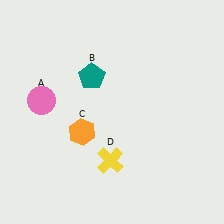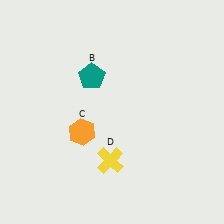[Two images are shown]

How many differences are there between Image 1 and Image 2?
There is 1 difference between the two images.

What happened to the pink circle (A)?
The pink circle (A) was removed in Image 2. It was in the top-left area of Image 1.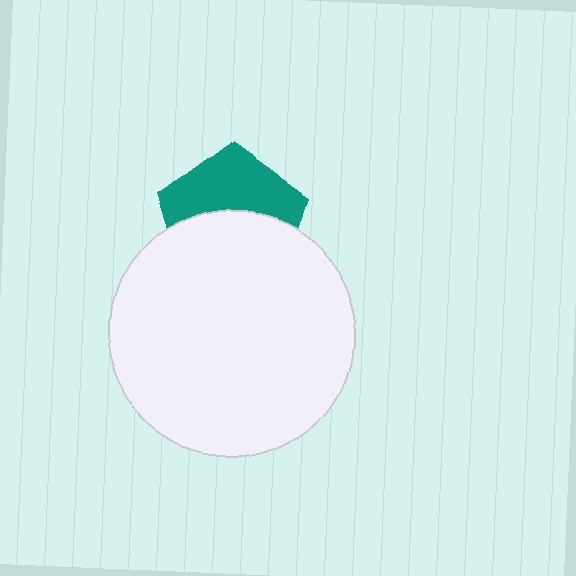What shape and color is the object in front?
The object in front is a white circle.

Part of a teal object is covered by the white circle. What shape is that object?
It is a pentagon.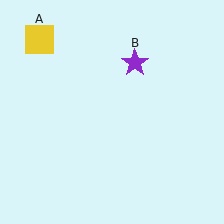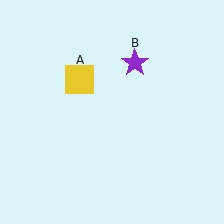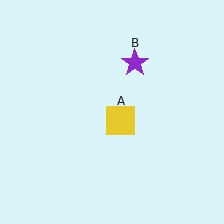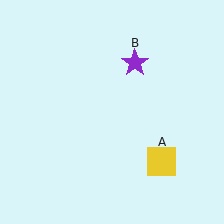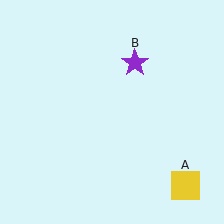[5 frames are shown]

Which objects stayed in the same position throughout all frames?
Purple star (object B) remained stationary.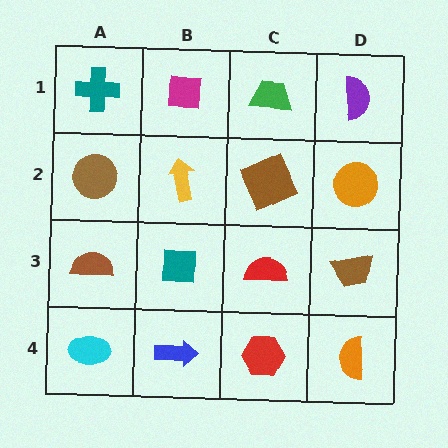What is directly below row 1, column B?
A yellow arrow.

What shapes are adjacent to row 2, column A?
A teal cross (row 1, column A), a brown semicircle (row 3, column A), a yellow arrow (row 2, column B).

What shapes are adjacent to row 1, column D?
An orange circle (row 2, column D), a green trapezoid (row 1, column C).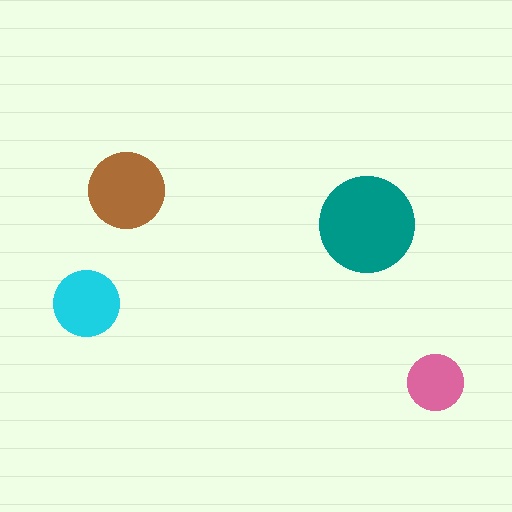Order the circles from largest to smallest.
the teal one, the brown one, the cyan one, the pink one.